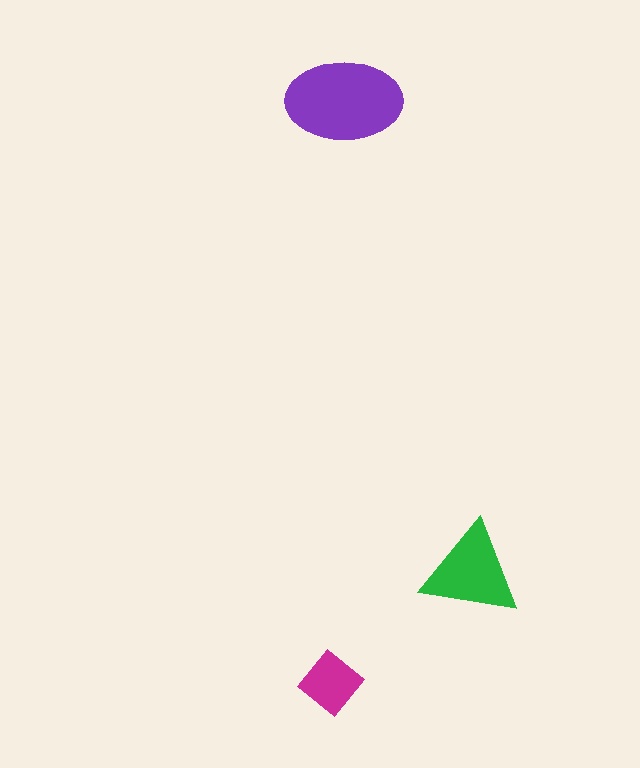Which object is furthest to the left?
The magenta diamond is leftmost.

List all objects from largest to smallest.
The purple ellipse, the green triangle, the magenta diamond.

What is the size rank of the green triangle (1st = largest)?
2nd.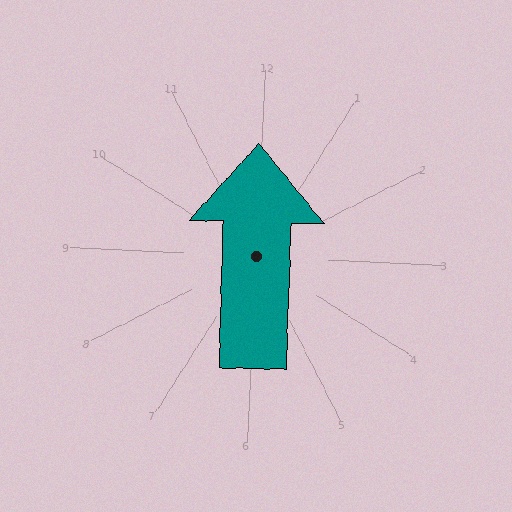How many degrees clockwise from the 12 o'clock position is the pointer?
Approximately 359 degrees.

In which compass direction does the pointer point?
North.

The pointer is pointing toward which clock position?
Roughly 12 o'clock.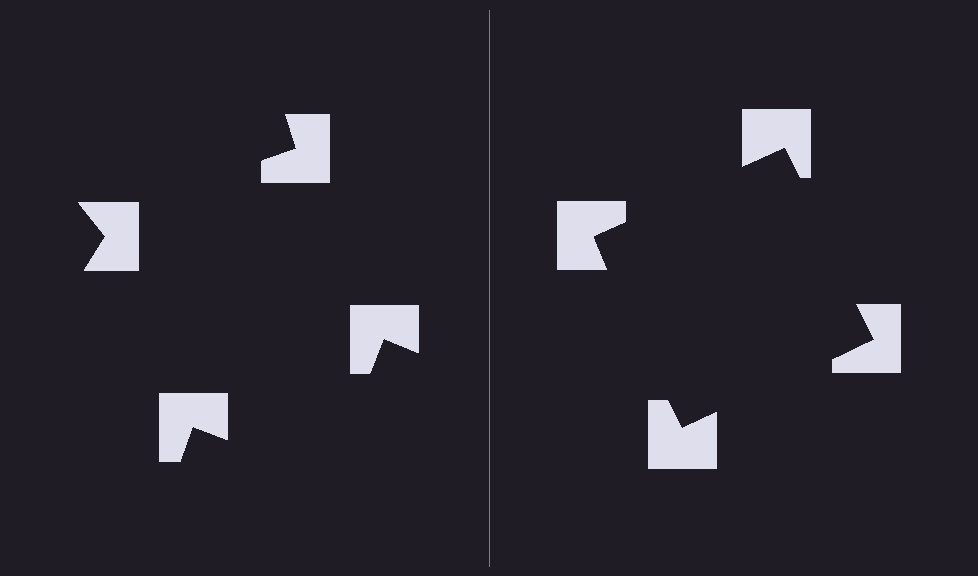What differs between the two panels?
The notched squares are positioned identically on both sides; only the wedge orientations differ. On the right they align to a square; on the left they are misaligned.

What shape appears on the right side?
An illusory square.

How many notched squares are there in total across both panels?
8 — 4 on each side.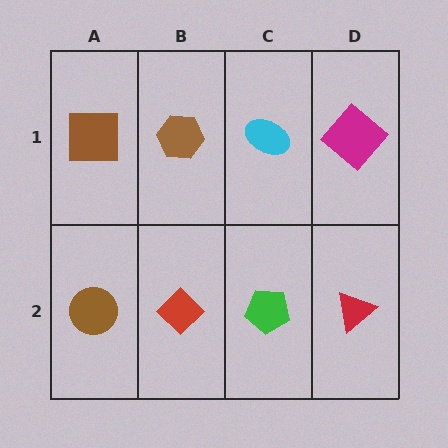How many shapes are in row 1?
4 shapes.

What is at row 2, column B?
A red diamond.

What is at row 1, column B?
A brown hexagon.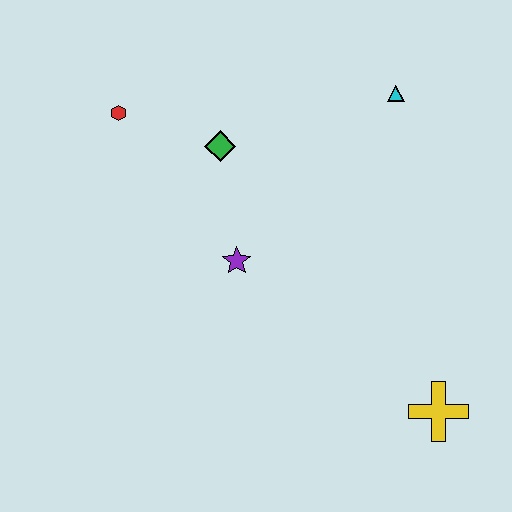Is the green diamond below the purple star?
No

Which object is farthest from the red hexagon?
The yellow cross is farthest from the red hexagon.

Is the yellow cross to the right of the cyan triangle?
Yes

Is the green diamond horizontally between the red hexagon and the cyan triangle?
Yes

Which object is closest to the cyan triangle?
The green diamond is closest to the cyan triangle.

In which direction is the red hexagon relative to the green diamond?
The red hexagon is to the left of the green diamond.